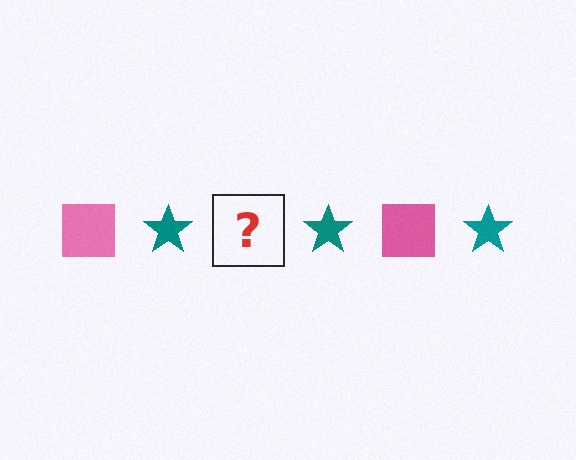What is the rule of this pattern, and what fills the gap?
The rule is that the pattern alternates between pink square and teal star. The gap should be filled with a pink square.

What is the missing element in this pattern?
The missing element is a pink square.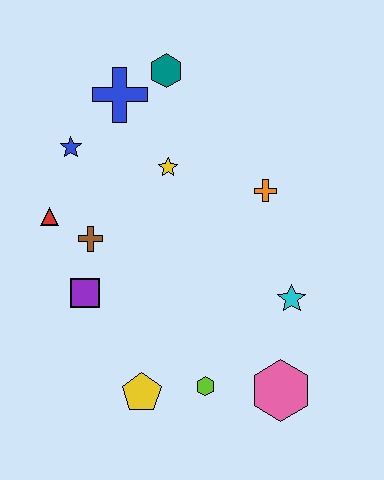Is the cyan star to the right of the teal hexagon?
Yes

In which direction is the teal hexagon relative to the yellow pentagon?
The teal hexagon is above the yellow pentagon.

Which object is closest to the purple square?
The brown cross is closest to the purple square.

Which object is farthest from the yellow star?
The pink hexagon is farthest from the yellow star.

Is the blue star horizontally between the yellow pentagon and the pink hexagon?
No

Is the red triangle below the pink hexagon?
No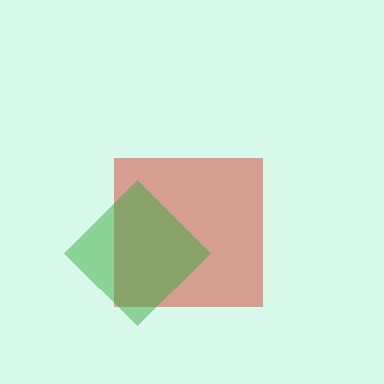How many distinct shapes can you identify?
There are 2 distinct shapes: a red square, a green diamond.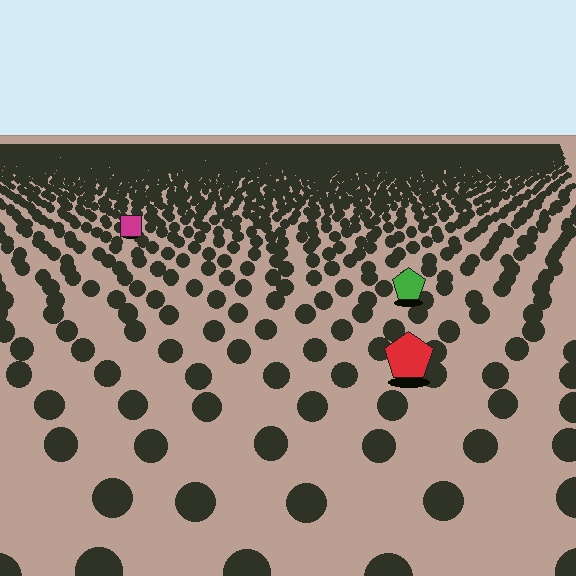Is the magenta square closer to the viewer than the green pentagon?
No. The green pentagon is closer — you can tell from the texture gradient: the ground texture is coarser near it.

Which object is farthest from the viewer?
The magenta square is farthest from the viewer. It appears smaller and the ground texture around it is denser.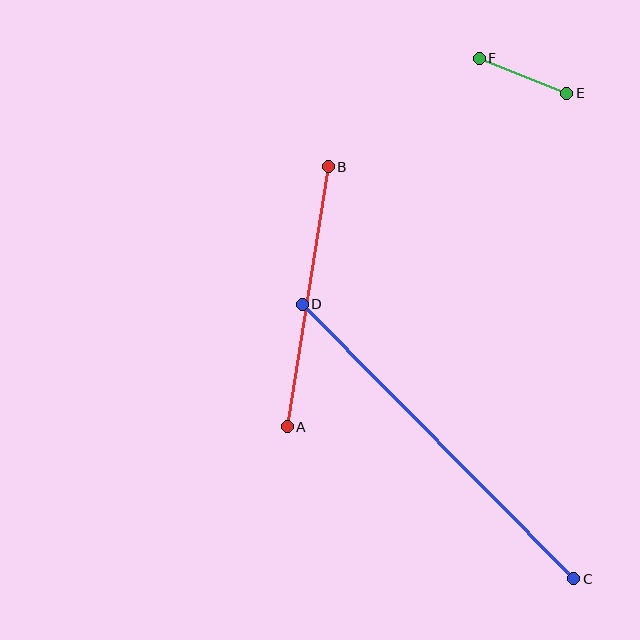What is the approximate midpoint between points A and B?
The midpoint is at approximately (308, 297) pixels.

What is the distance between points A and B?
The distance is approximately 263 pixels.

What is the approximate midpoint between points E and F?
The midpoint is at approximately (523, 76) pixels.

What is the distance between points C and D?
The distance is approximately 386 pixels.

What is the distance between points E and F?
The distance is approximately 95 pixels.